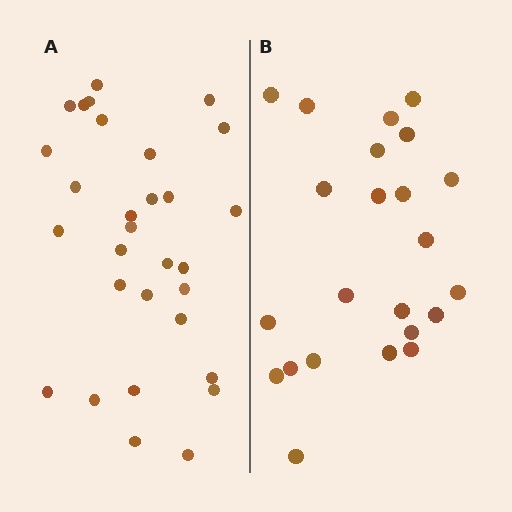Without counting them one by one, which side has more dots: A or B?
Region A (the left region) has more dots.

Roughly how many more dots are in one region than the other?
Region A has roughly 8 or so more dots than region B.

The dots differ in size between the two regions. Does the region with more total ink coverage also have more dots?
No. Region B has more total ink coverage because its dots are larger, but region A actually contains more individual dots. Total area can be misleading — the number of items is what matters here.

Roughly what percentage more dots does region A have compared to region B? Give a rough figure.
About 30% more.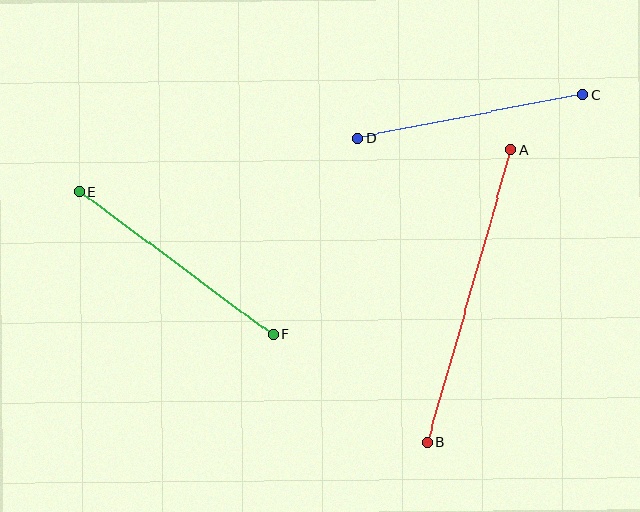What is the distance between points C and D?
The distance is approximately 229 pixels.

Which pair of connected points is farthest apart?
Points A and B are farthest apart.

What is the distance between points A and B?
The distance is approximately 304 pixels.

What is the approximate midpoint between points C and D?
The midpoint is at approximately (470, 116) pixels.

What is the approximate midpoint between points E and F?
The midpoint is at approximately (176, 263) pixels.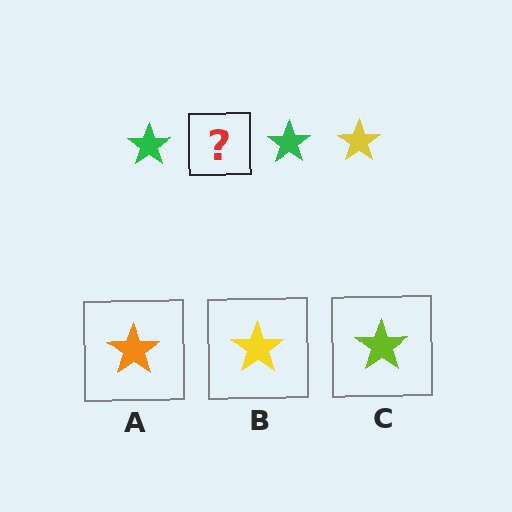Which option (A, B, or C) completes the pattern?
B.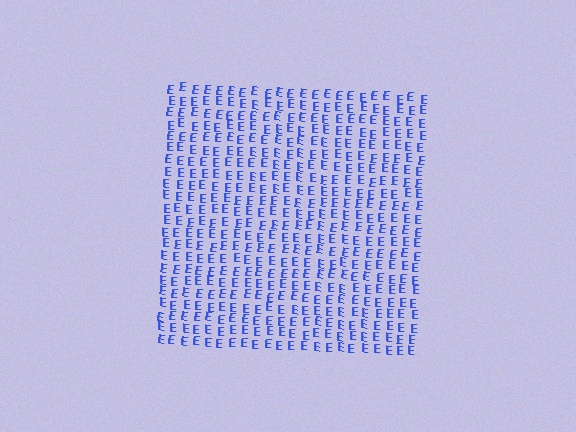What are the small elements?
The small elements are letter E's.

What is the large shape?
The large shape is a square.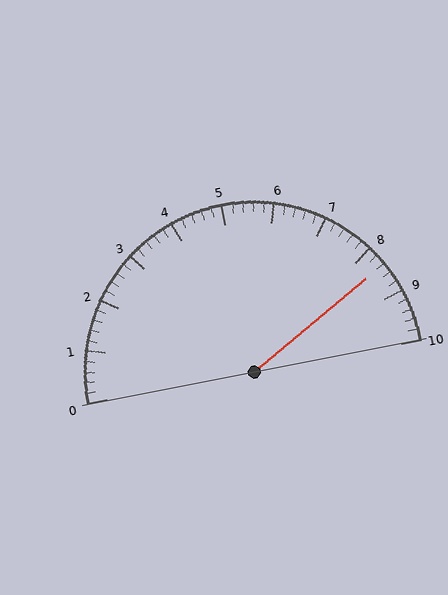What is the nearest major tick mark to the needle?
The nearest major tick mark is 8.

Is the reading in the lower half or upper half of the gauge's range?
The reading is in the upper half of the range (0 to 10).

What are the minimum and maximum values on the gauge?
The gauge ranges from 0 to 10.